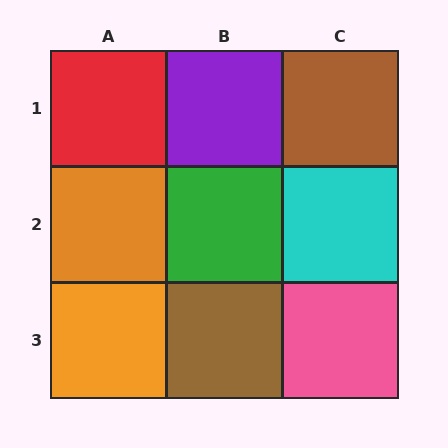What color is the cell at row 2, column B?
Green.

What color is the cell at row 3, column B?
Brown.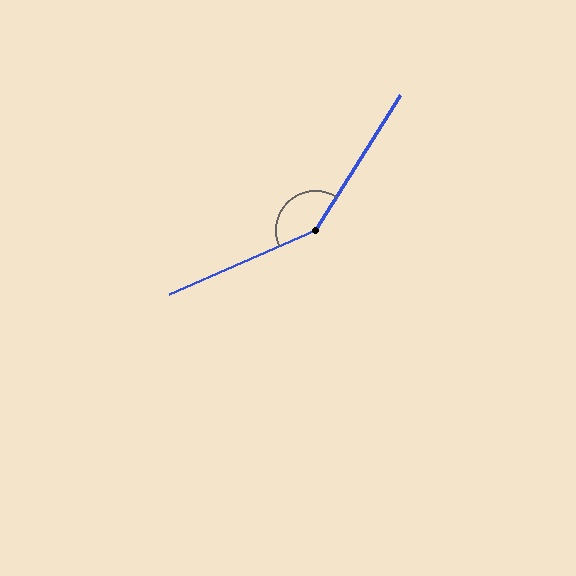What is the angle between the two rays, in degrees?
Approximately 146 degrees.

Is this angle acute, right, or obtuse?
It is obtuse.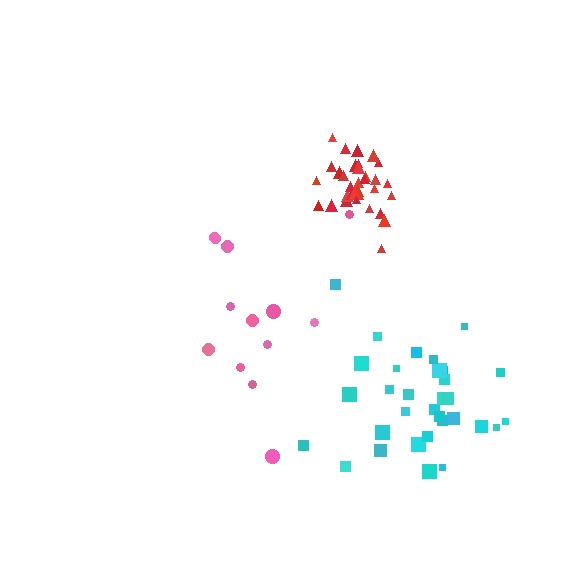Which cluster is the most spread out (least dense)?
Pink.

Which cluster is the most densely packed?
Red.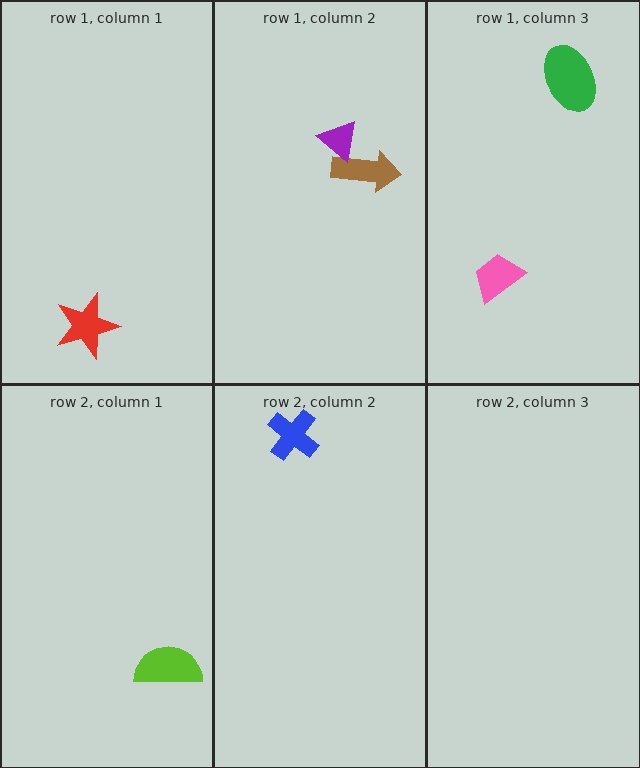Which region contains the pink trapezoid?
The row 1, column 3 region.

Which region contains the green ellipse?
The row 1, column 3 region.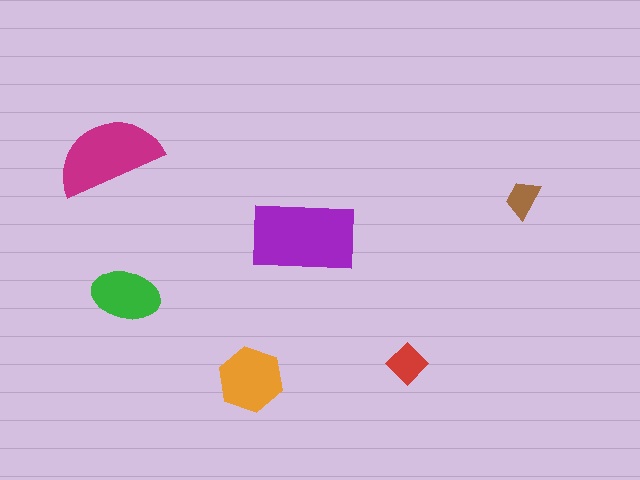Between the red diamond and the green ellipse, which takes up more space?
The green ellipse.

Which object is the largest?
The purple rectangle.